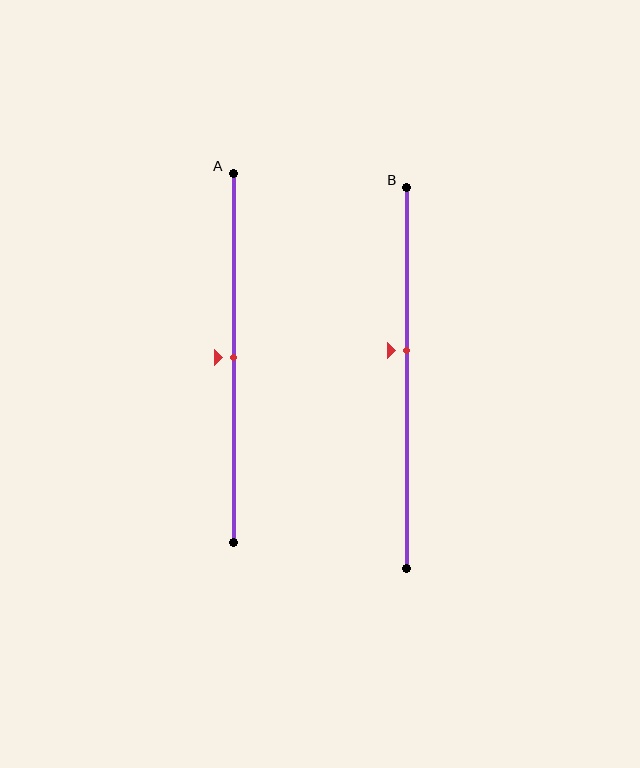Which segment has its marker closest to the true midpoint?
Segment A has its marker closest to the true midpoint.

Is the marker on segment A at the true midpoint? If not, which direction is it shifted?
Yes, the marker on segment A is at the true midpoint.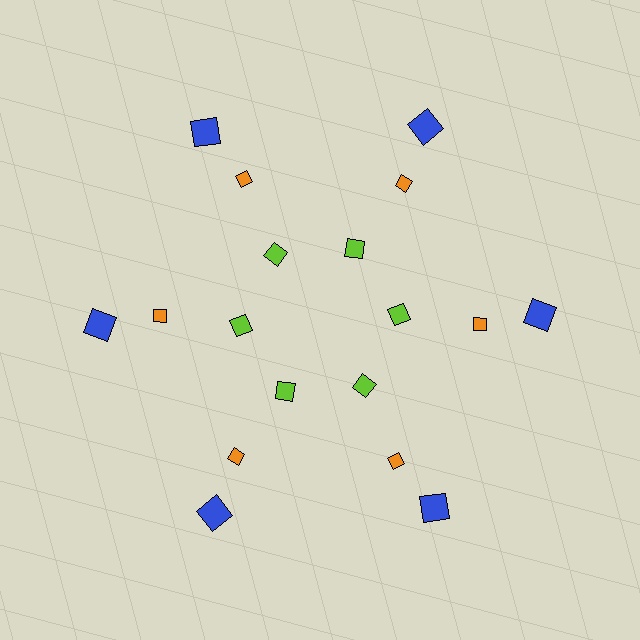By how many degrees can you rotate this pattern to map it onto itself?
The pattern maps onto itself every 60 degrees of rotation.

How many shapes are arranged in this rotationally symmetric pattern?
There are 18 shapes, arranged in 6 groups of 3.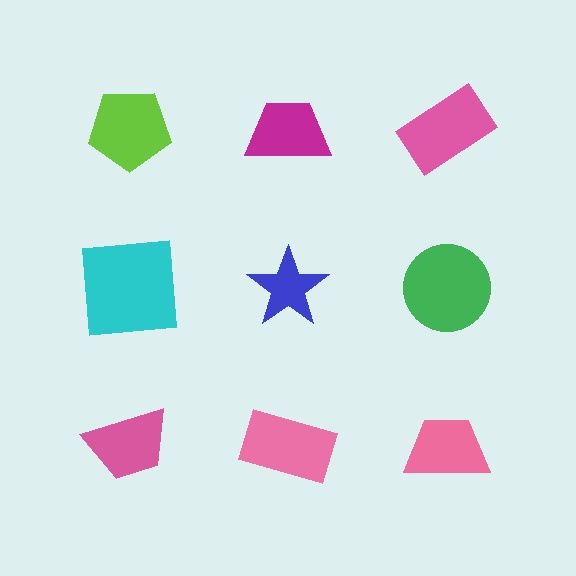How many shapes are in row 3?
3 shapes.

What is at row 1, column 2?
A magenta trapezoid.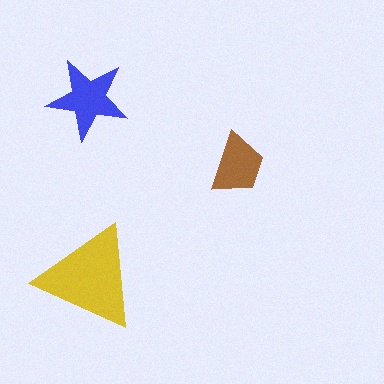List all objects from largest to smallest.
The yellow triangle, the blue star, the brown trapezoid.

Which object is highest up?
The blue star is topmost.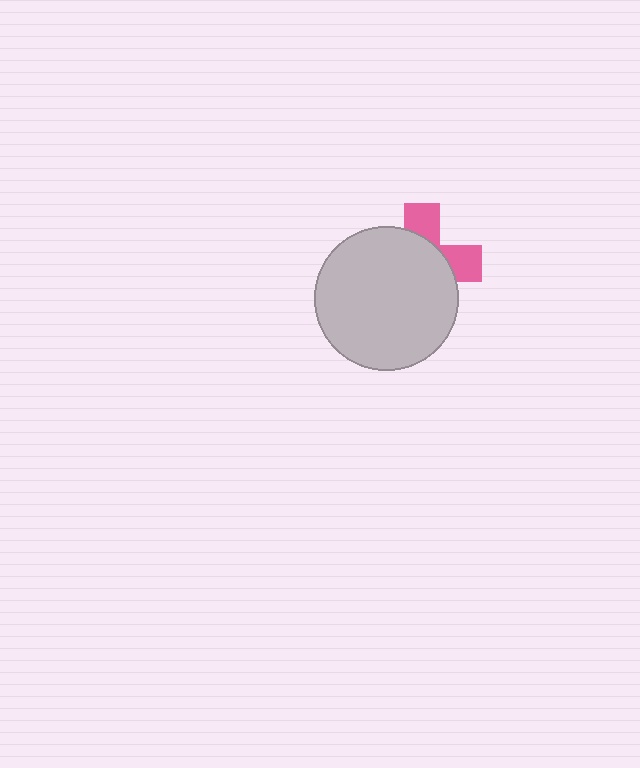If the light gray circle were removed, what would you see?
You would see the complete pink cross.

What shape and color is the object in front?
The object in front is a light gray circle.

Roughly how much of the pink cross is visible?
A small part of it is visible (roughly 32%).